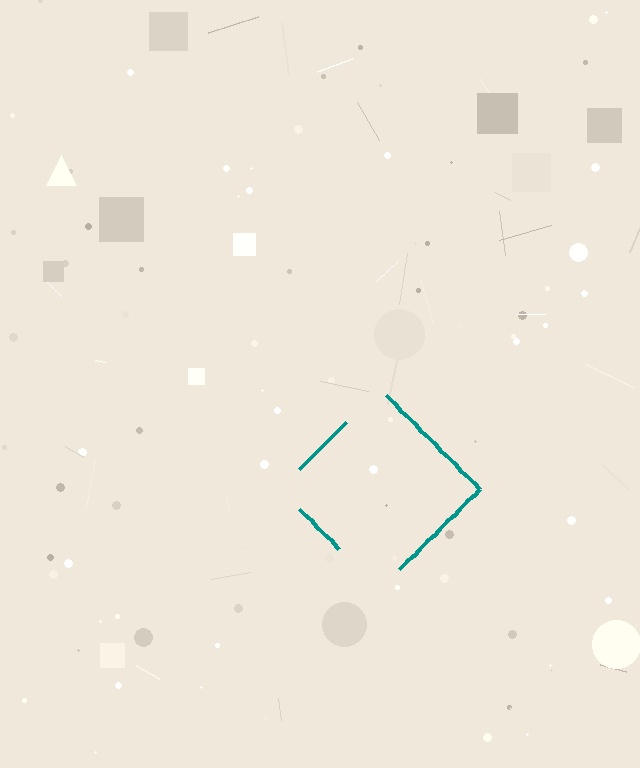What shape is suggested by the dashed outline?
The dashed outline suggests a diamond.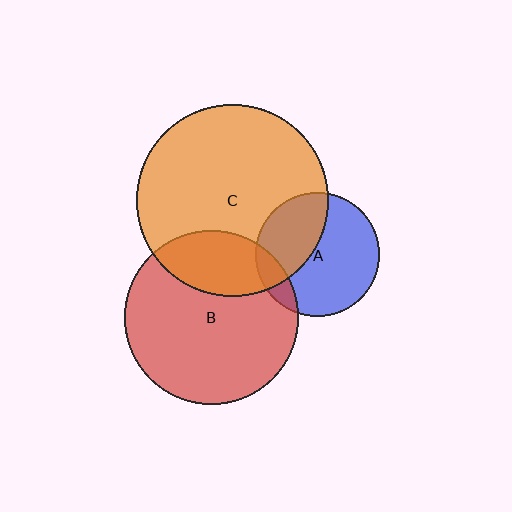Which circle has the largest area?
Circle C (orange).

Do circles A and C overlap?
Yes.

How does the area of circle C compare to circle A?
Approximately 2.4 times.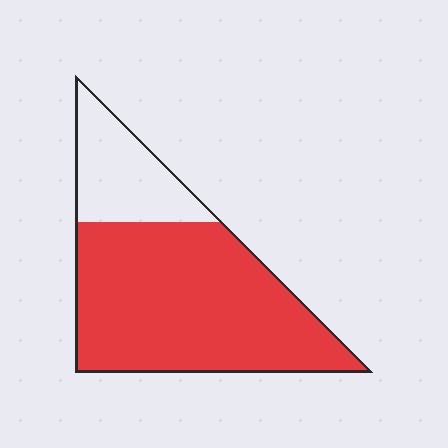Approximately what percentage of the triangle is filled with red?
Approximately 75%.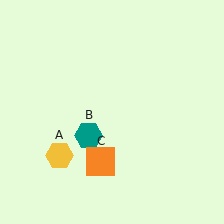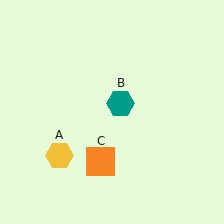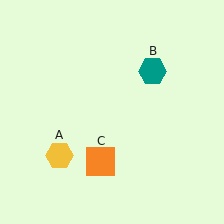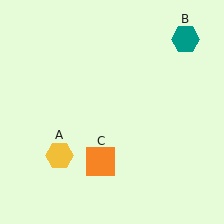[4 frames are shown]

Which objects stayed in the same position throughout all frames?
Yellow hexagon (object A) and orange square (object C) remained stationary.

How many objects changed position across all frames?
1 object changed position: teal hexagon (object B).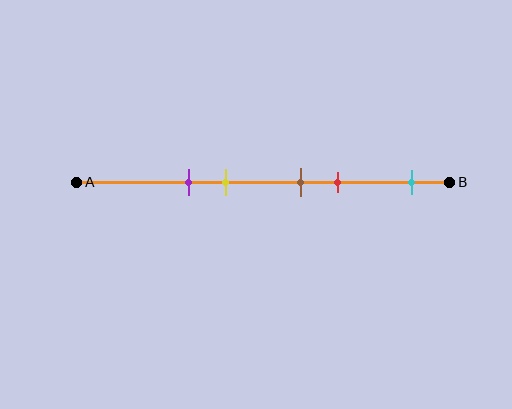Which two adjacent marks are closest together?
The brown and red marks are the closest adjacent pair.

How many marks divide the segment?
There are 5 marks dividing the segment.